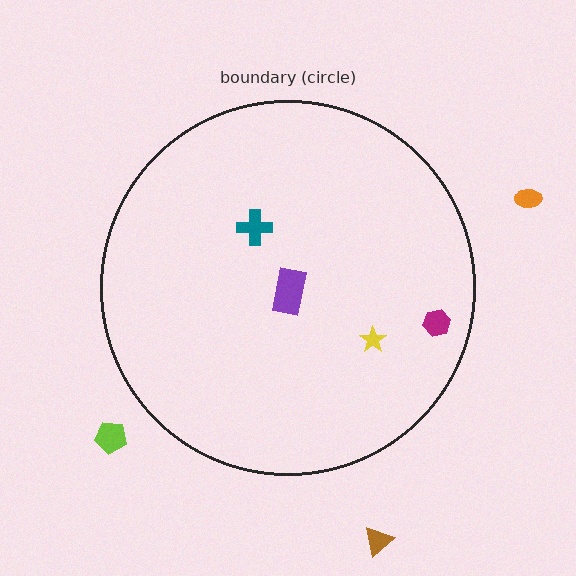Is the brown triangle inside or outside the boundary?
Outside.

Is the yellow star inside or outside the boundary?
Inside.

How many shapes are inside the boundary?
4 inside, 3 outside.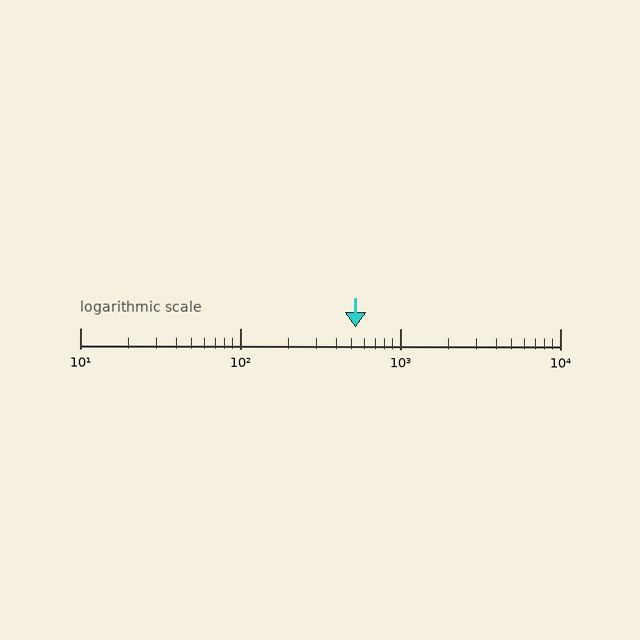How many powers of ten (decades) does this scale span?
The scale spans 3 decades, from 10 to 10000.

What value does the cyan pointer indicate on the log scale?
The pointer indicates approximately 530.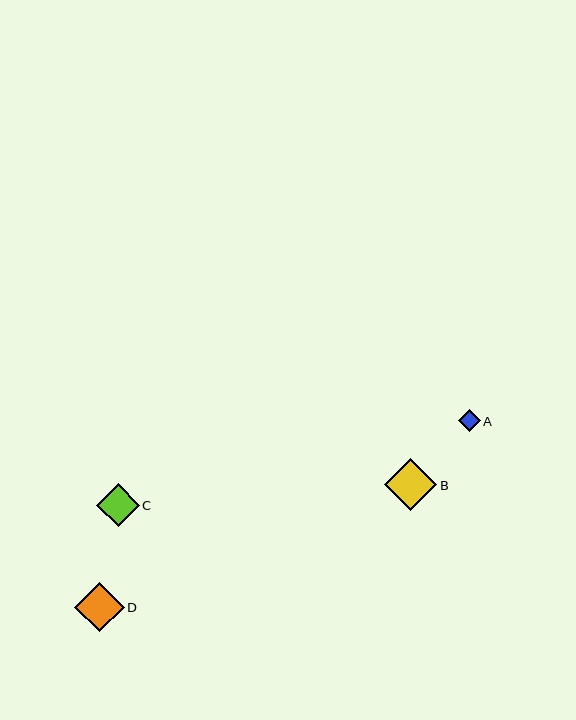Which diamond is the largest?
Diamond B is the largest with a size of approximately 52 pixels.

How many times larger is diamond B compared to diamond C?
Diamond B is approximately 1.2 times the size of diamond C.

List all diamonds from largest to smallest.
From largest to smallest: B, D, C, A.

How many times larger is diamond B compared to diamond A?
Diamond B is approximately 2.4 times the size of diamond A.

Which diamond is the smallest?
Diamond A is the smallest with a size of approximately 22 pixels.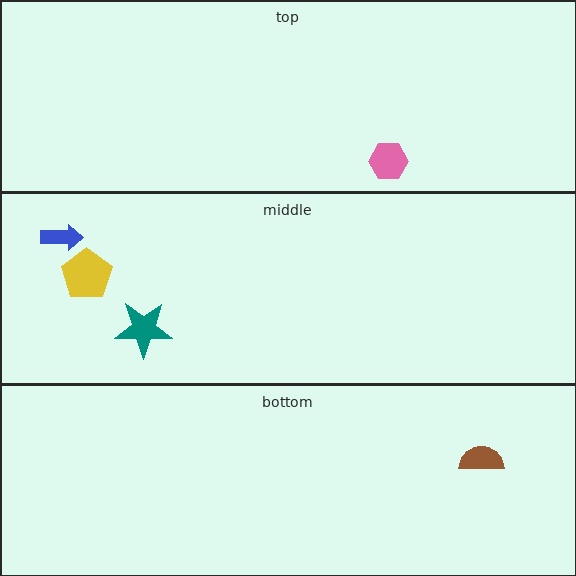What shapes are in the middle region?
The blue arrow, the teal star, the yellow pentagon.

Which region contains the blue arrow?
The middle region.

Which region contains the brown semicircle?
The bottom region.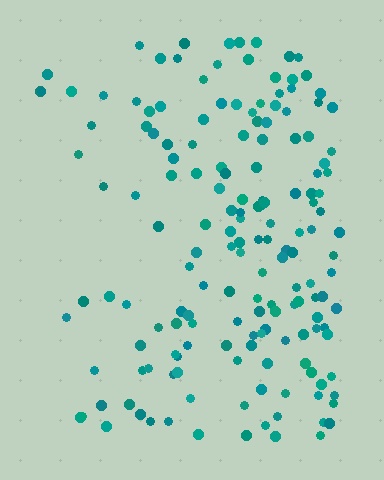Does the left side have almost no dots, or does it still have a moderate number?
Still a moderate number, just noticeably fewer than the right.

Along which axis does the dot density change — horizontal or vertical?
Horizontal.